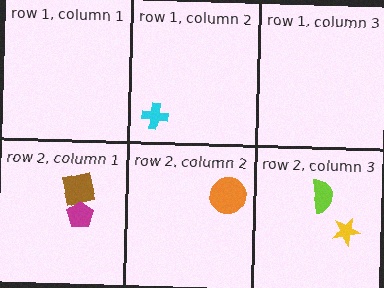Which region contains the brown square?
The row 2, column 1 region.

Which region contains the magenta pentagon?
The row 2, column 1 region.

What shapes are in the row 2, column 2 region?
The orange circle.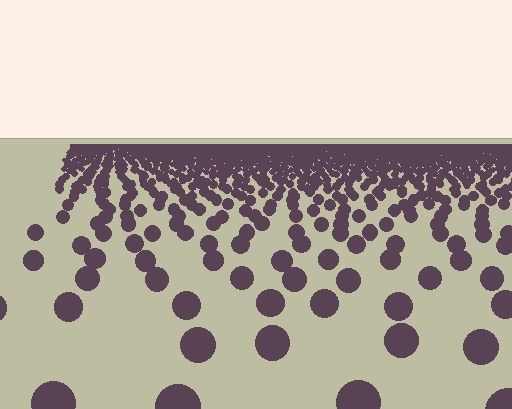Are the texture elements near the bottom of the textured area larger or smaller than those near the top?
Larger. Near the bottom, elements are closer to the viewer and appear at a bigger on-screen size.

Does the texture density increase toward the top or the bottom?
Density increases toward the top.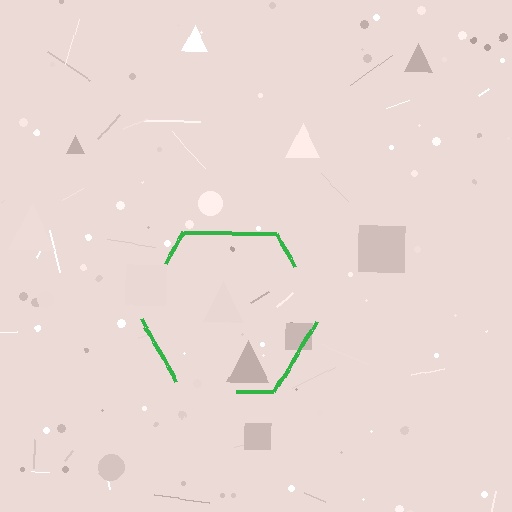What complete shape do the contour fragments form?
The contour fragments form a hexagon.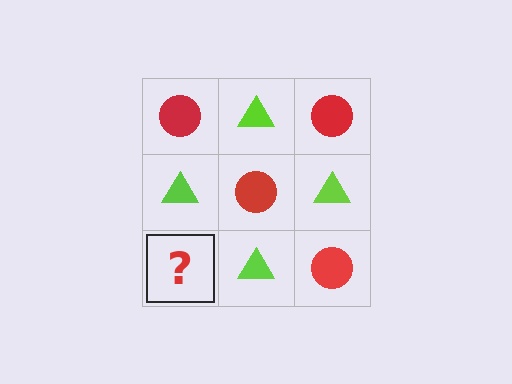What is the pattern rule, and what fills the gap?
The rule is that it alternates red circle and lime triangle in a checkerboard pattern. The gap should be filled with a red circle.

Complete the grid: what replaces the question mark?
The question mark should be replaced with a red circle.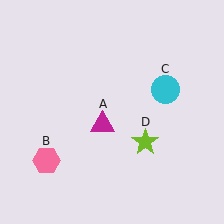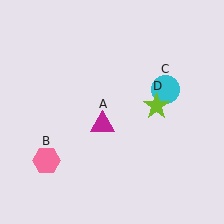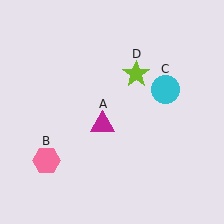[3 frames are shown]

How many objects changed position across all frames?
1 object changed position: lime star (object D).